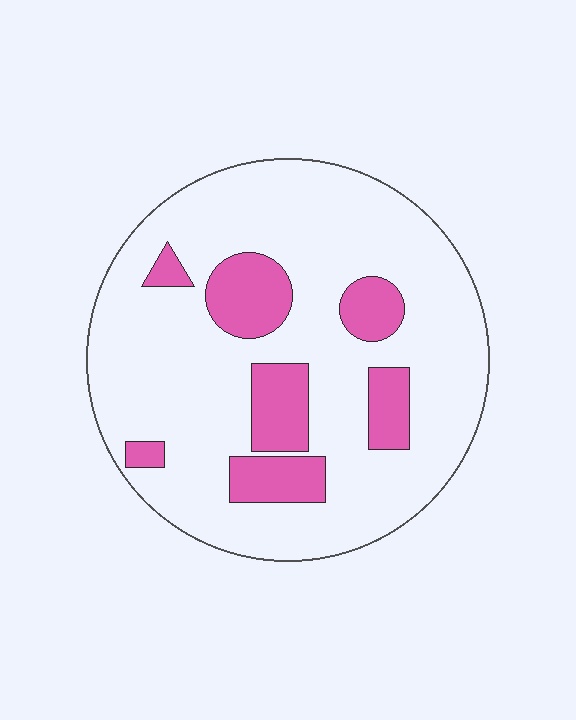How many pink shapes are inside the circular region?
7.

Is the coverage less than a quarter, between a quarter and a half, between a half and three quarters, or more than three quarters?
Less than a quarter.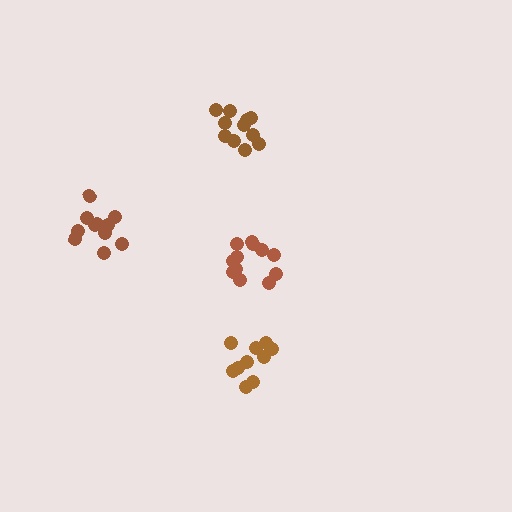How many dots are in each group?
Group 1: 11 dots, Group 2: 10 dots, Group 3: 11 dots, Group 4: 12 dots (44 total).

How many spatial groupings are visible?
There are 4 spatial groupings.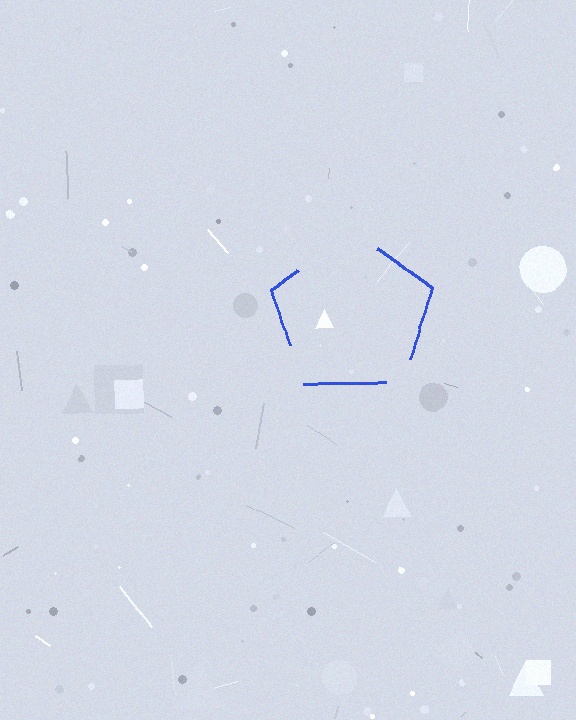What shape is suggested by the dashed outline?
The dashed outline suggests a pentagon.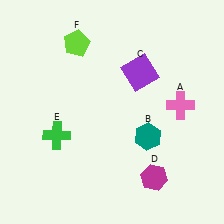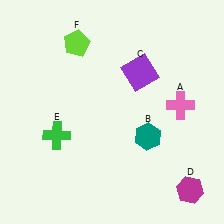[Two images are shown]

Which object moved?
The magenta hexagon (D) moved right.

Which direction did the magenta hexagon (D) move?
The magenta hexagon (D) moved right.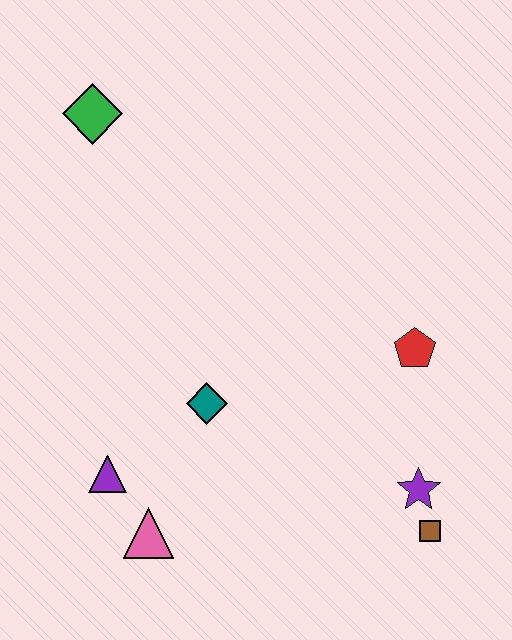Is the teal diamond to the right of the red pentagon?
No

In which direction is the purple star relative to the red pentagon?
The purple star is below the red pentagon.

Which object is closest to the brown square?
The purple star is closest to the brown square.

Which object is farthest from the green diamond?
The brown square is farthest from the green diamond.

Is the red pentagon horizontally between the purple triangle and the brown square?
Yes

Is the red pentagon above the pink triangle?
Yes